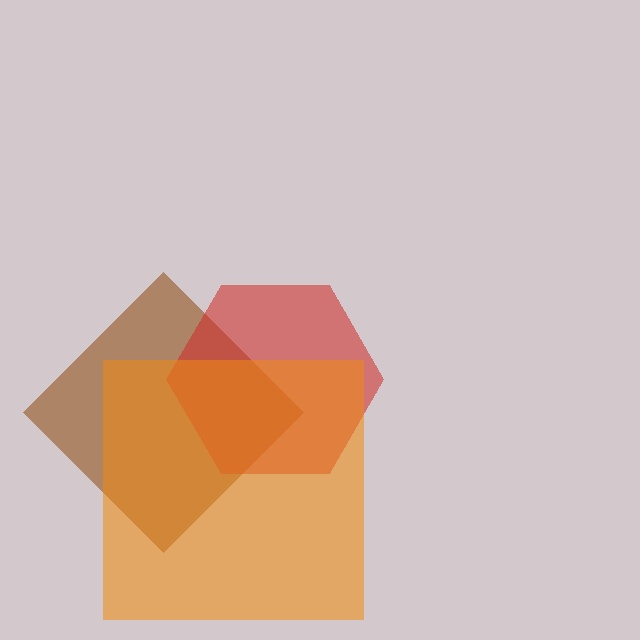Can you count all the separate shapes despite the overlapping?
Yes, there are 3 separate shapes.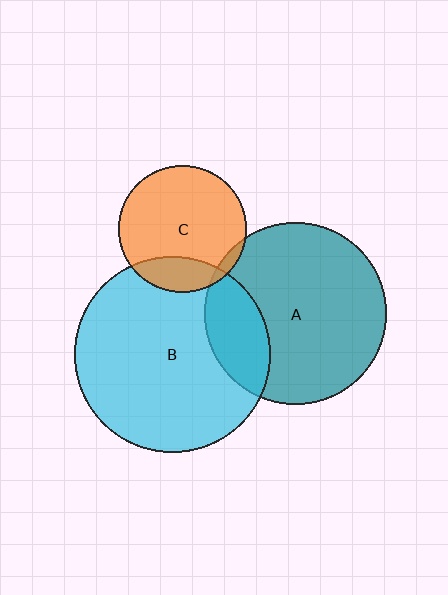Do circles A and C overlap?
Yes.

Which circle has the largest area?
Circle B (cyan).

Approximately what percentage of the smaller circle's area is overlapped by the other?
Approximately 5%.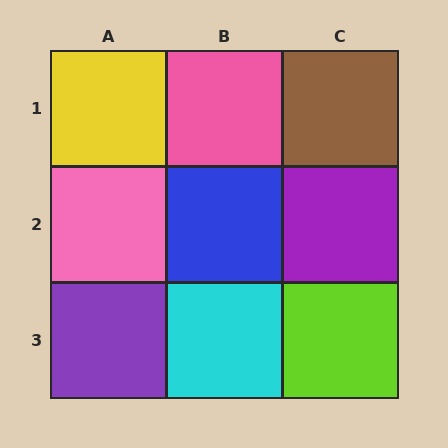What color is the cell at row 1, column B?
Pink.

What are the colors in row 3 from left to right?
Purple, cyan, lime.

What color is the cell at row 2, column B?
Blue.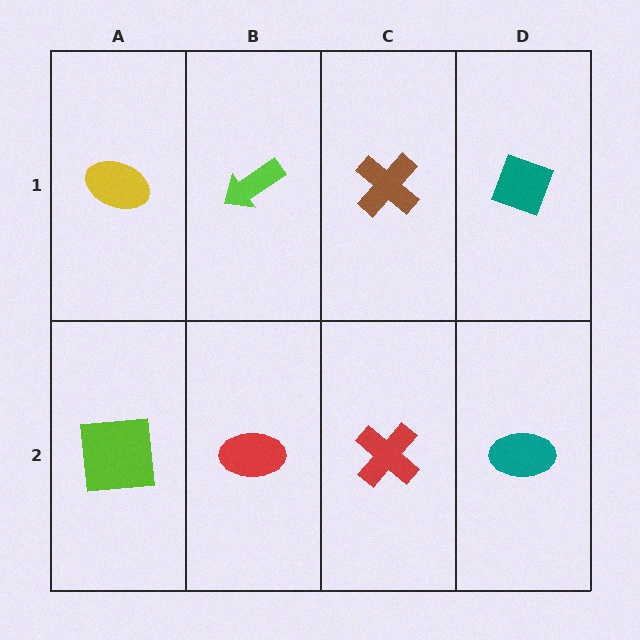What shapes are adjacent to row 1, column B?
A red ellipse (row 2, column B), a yellow ellipse (row 1, column A), a brown cross (row 1, column C).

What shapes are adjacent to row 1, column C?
A red cross (row 2, column C), a lime arrow (row 1, column B), a teal diamond (row 1, column D).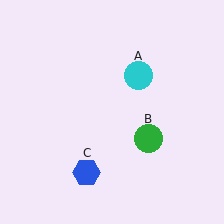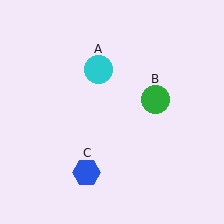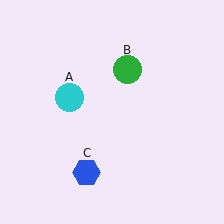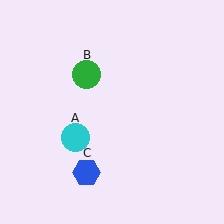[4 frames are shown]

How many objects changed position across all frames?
2 objects changed position: cyan circle (object A), green circle (object B).